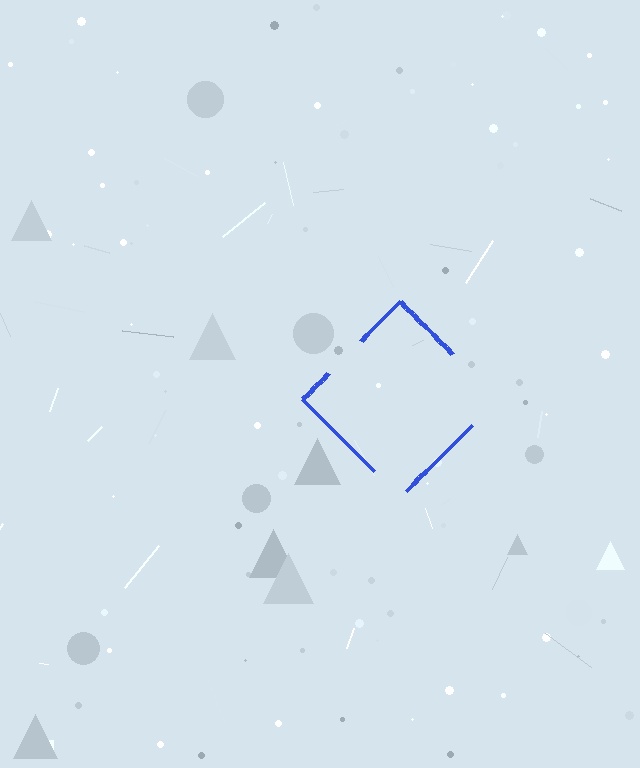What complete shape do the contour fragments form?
The contour fragments form a diamond.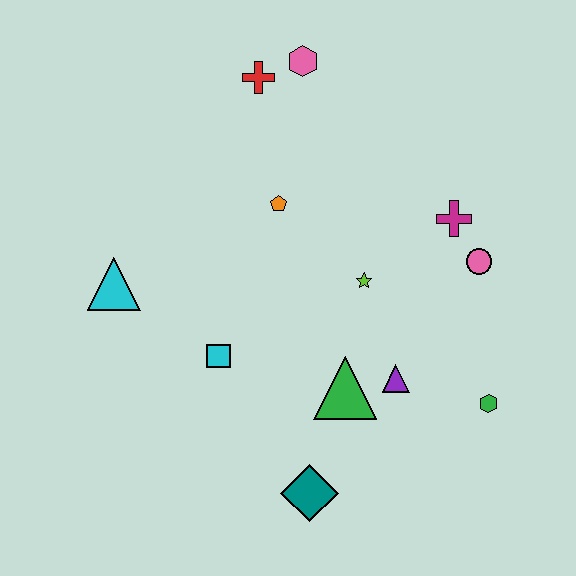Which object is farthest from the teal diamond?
The pink hexagon is farthest from the teal diamond.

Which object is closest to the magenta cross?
The pink circle is closest to the magenta cross.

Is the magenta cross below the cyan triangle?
No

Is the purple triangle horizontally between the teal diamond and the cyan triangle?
No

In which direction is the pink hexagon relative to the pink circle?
The pink hexagon is above the pink circle.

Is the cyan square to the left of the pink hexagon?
Yes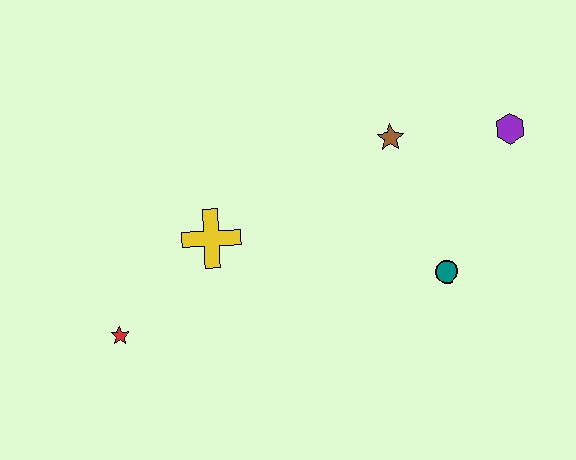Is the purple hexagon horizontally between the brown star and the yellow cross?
No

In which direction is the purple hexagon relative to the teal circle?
The purple hexagon is above the teal circle.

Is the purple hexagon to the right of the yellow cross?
Yes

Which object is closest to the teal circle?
The brown star is closest to the teal circle.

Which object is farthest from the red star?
The purple hexagon is farthest from the red star.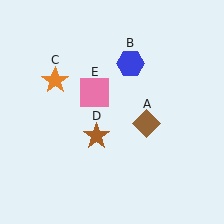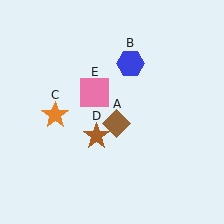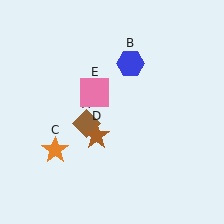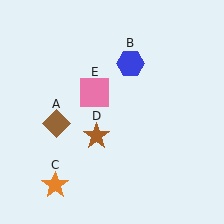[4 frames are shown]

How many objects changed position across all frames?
2 objects changed position: brown diamond (object A), orange star (object C).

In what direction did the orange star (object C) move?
The orange star (object C) moved down.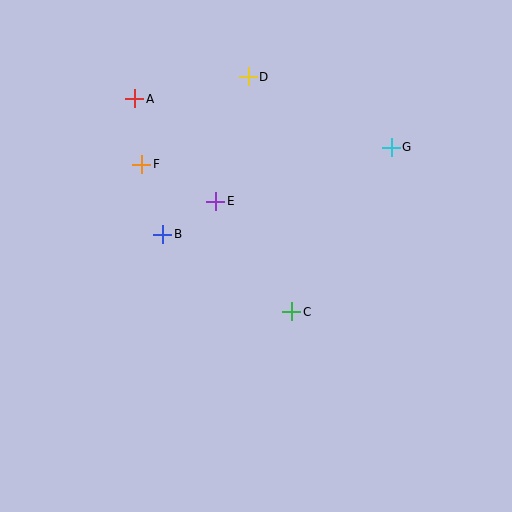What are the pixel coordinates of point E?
Point E is at (216, 201).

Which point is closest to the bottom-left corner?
Point B is closest to the bottom-left corner.